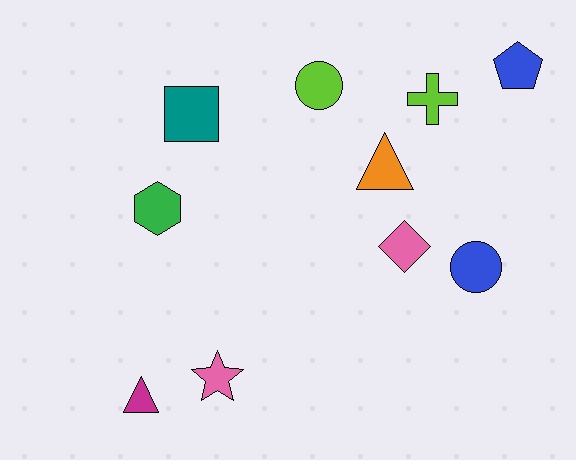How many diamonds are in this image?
There is 1 diamond.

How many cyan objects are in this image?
There are no cyan objects.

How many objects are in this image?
There are 10 objects.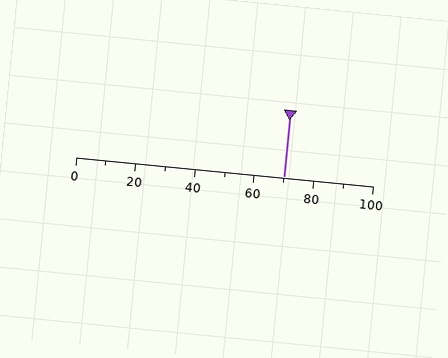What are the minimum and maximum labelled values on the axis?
The axis runs from 0 to 100.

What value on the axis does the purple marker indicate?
The marker indicates approximately 70.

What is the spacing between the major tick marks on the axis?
The major ticks are spaced 20 apart.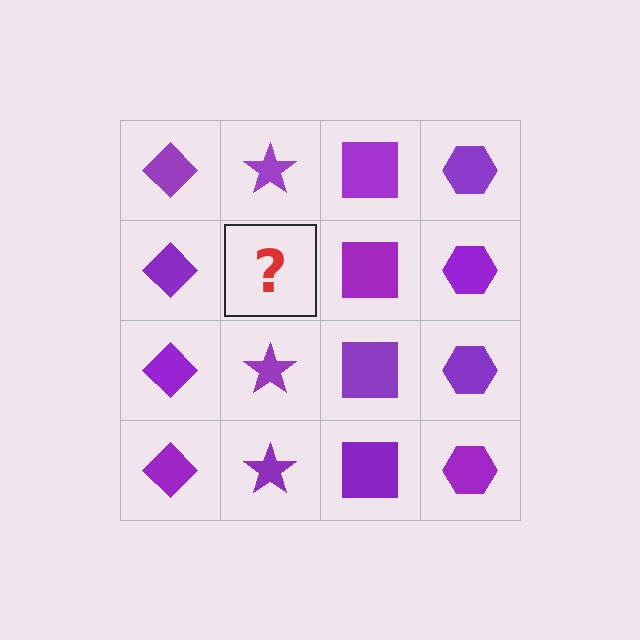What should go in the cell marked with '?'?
The missing cell should contain a purple star.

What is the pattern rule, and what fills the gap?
The rule is that each column has a consistent shape. The gap should be filled with a purple star.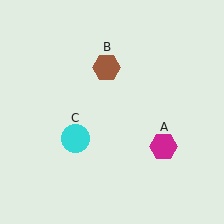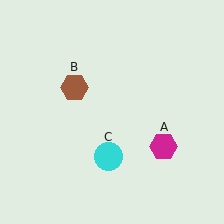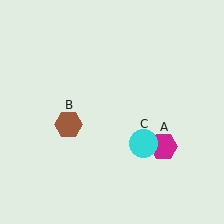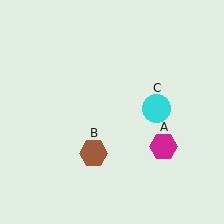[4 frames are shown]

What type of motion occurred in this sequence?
The brown hexagon (object B), cyan circle (object C) rotated counterclockwise around the center of the scene.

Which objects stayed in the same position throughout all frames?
Magenta hexagon (object A) remained stationary.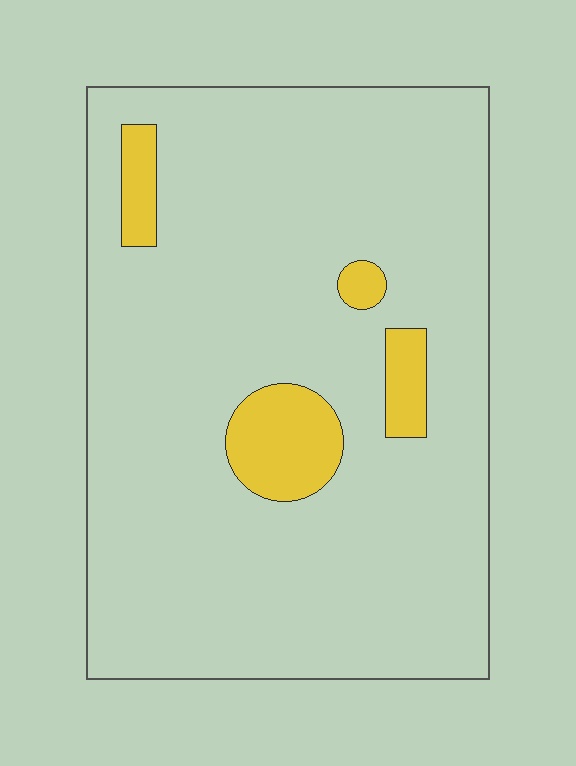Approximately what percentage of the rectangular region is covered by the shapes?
Approximately 10%.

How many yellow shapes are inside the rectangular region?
4.